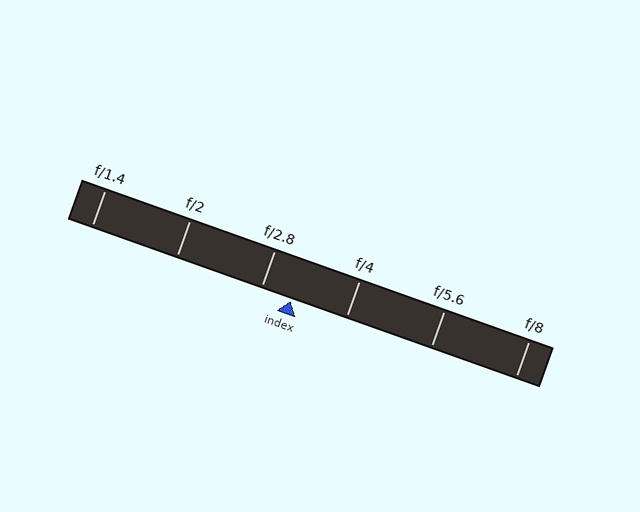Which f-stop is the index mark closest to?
The index mark is closest to f/2.8.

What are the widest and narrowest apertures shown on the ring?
The widest aperture shown is f/1.4 and the narrowest is f/8.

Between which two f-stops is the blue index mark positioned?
The index mark is between f/2.8 and f/4.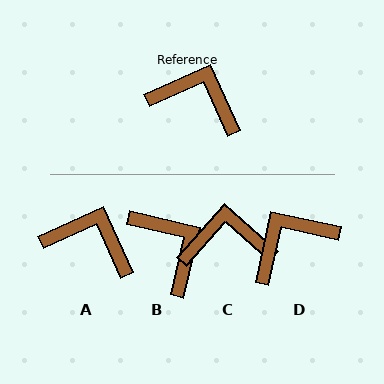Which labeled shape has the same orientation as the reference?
A.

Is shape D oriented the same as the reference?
No, it is off by about 54 degrees.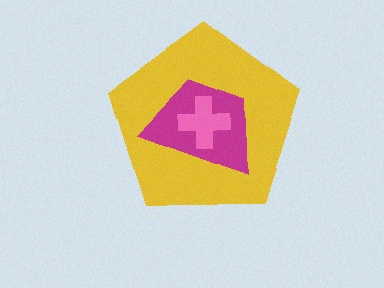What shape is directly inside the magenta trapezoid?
The pink cross.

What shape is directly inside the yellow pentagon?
The magenta trapezoid.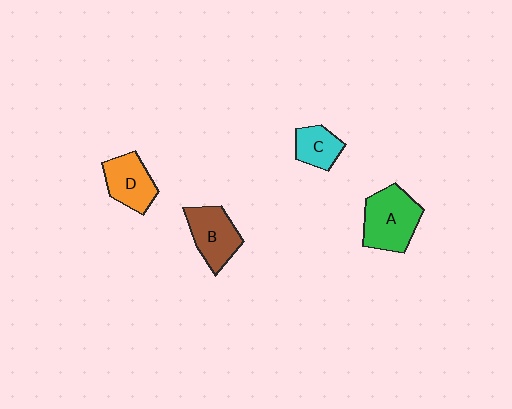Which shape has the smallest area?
Shape C (cyan).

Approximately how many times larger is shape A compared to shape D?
Approximately 1.3 times.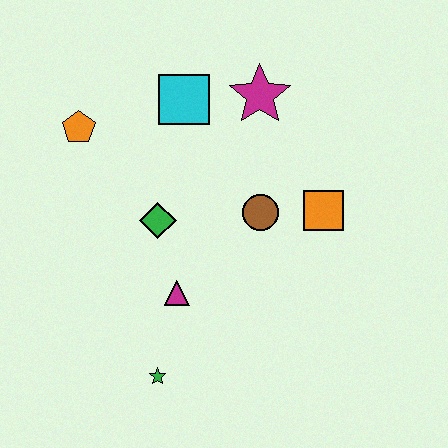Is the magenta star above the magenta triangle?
Yes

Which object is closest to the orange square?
The brown circle is closest to the orange square.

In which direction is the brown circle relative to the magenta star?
The brown circle is below the magenta star.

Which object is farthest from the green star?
The magenta star is farthest from the green star.